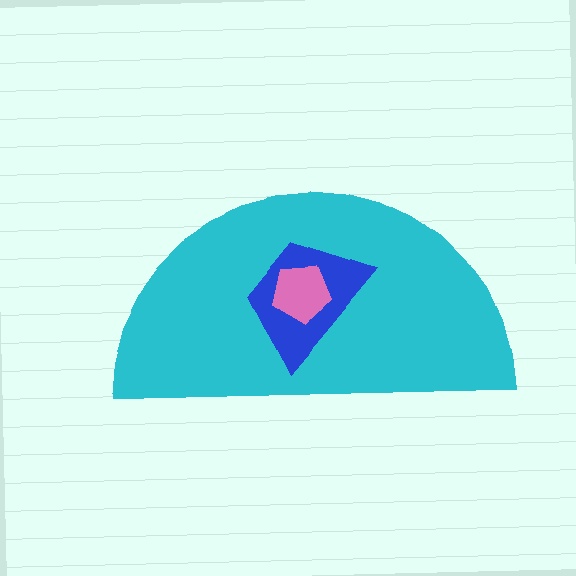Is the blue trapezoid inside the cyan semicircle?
Yes.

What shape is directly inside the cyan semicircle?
The blue trapezoid.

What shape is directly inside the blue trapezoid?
The pink pentagon.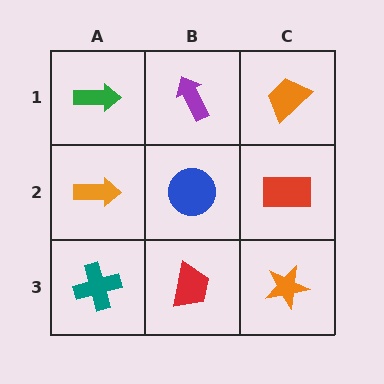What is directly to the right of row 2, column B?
A red rectangle.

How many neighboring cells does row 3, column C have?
2.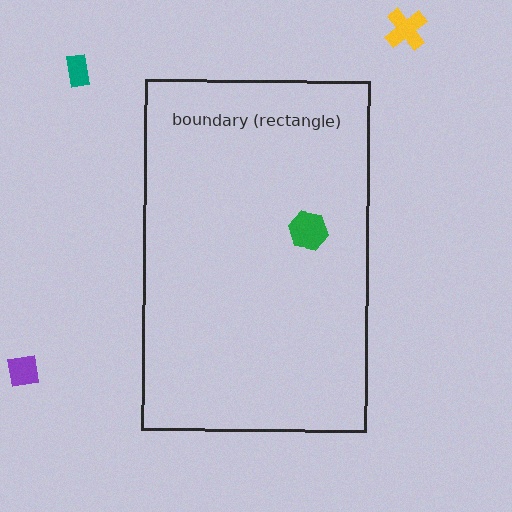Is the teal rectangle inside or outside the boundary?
Outside.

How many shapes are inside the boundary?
1 inside, 3 outside.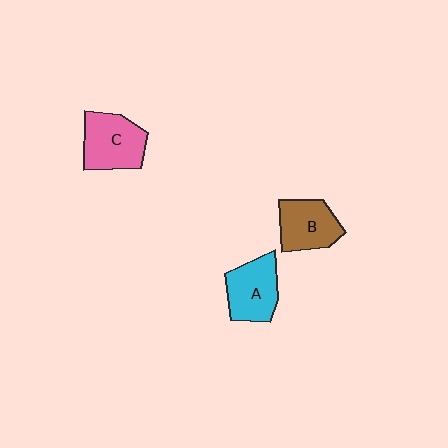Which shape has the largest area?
Shape C (pink).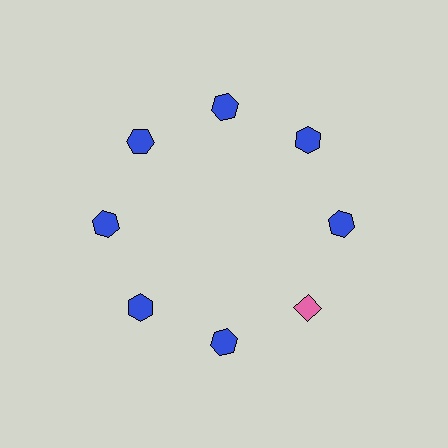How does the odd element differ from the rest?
It differs in both color (pink instead of blue) and shape (diamond instead of hexagon).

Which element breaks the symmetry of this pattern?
The pink diamond at roughly the 4 o'clock position breaks the symmetry. All other shapes are blue hexagons.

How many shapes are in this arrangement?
There are 8 shapes arranged in a ring pattern.